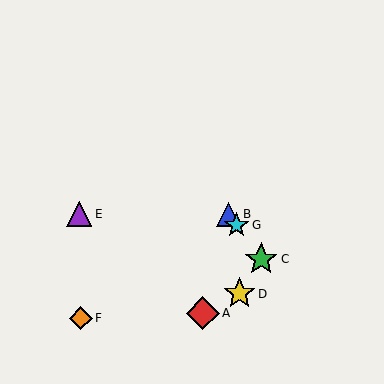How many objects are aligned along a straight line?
3 objects (B, C, G) are aligned along a straight line.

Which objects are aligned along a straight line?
Objects B, C, G are aligned along a straight line.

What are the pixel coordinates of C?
Object C is at (261, 259).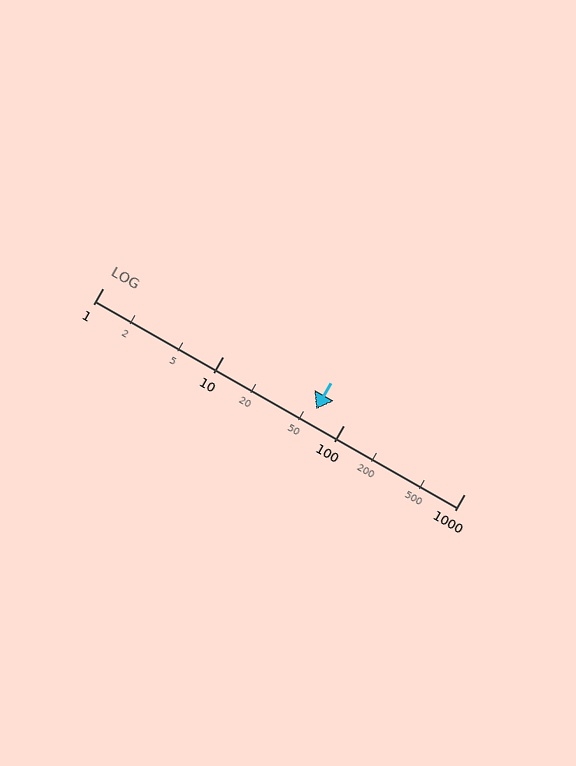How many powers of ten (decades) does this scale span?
The scale spans 3 decades, from 1 to 1000.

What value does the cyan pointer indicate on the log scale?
The pointer indicates approximately 59.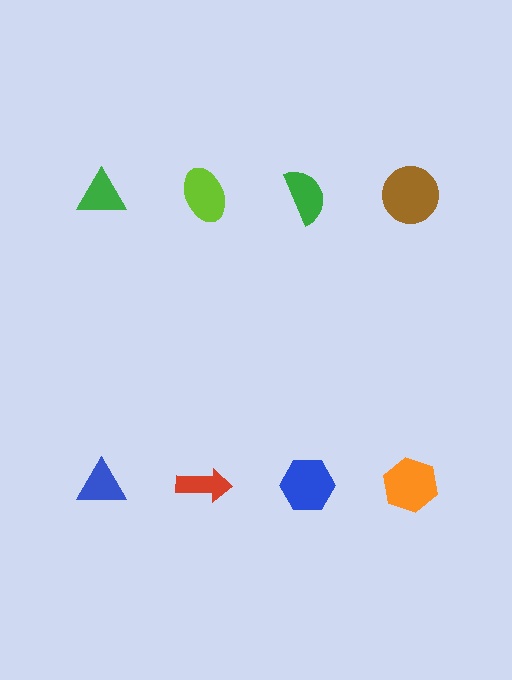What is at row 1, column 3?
A green semicircle.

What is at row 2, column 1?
A blue triangle.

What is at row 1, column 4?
A brown circle.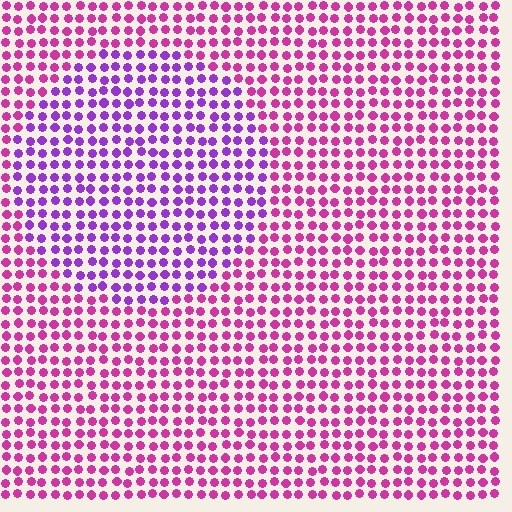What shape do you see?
I see a circle.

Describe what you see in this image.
The image is filled with small magenta elements in a uniform arrangement. A circle-shaped region is visible where the elements are tinted to a slightly different hue, forming a subtle color boundary.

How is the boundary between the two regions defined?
The boundary is defined purely by a slight shift in hue (about 40 degrees). Spacing, size, and orientation are identical on both sides.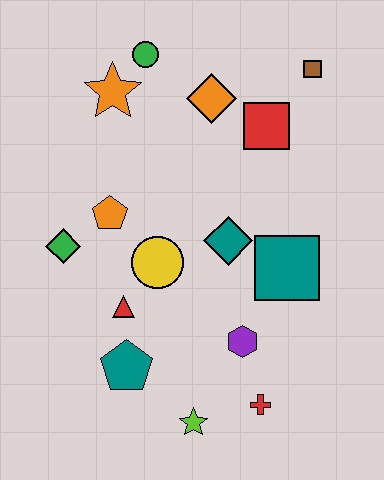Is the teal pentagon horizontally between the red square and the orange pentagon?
Yes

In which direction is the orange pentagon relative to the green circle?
The orange pentagon is below the green circle.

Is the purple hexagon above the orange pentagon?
No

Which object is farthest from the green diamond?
The brown square is farthest from the green diamond.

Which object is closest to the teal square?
The teal diamond is closest to the teal square.